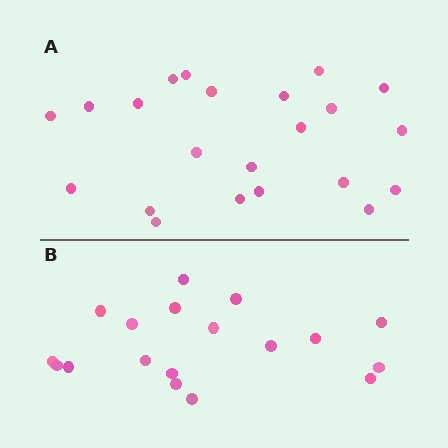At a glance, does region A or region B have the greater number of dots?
Region A (the top region) has more dots.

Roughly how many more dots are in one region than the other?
Region A has about 4 more dots than region B.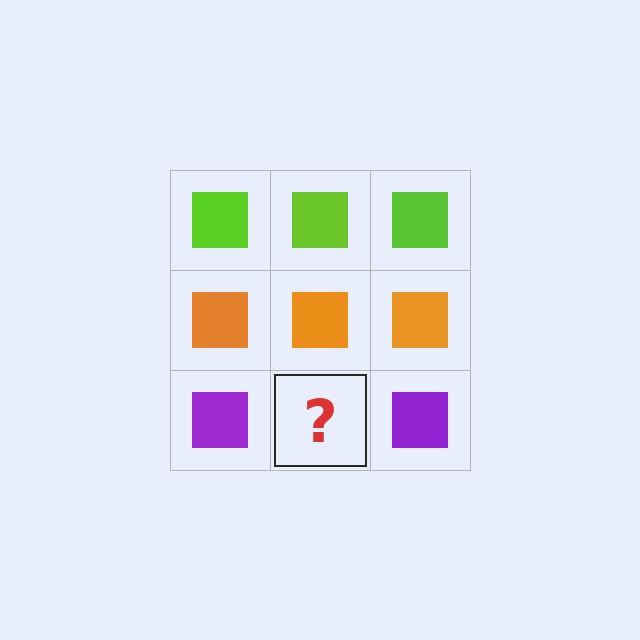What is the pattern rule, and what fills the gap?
The rule is that each row has a consistent color. The gap should be filled with a purple square.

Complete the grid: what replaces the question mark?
The question mark should be replaced with a purple square.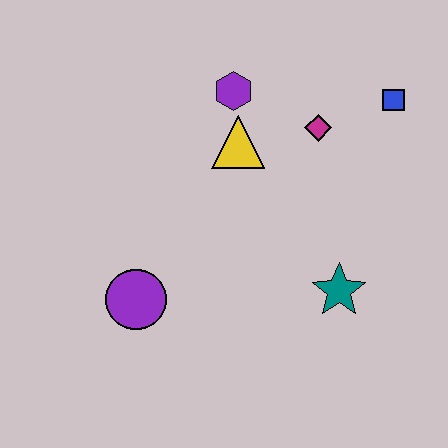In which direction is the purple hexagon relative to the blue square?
The purple hexagon is to the left of the blue square.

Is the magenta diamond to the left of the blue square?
Yes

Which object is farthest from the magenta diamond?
The purple circle is farthest from the magenta diamond.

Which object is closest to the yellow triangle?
The purple hexagon is closest to the yellow triangle.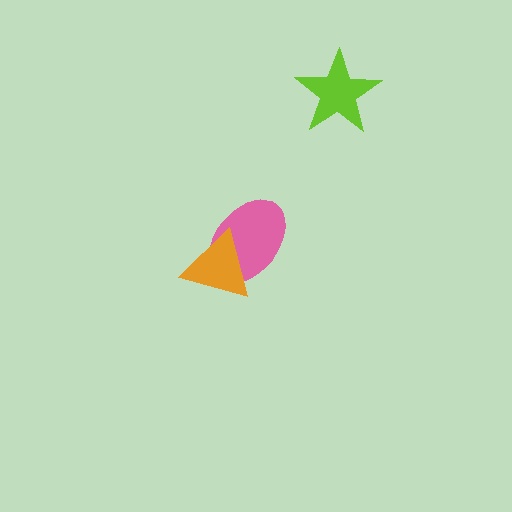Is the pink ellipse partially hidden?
Yes, it is partially covered by another shape.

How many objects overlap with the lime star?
0 objects overlap with the lime star.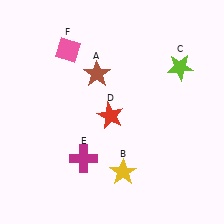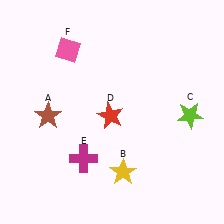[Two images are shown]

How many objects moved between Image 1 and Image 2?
2 objects moved between the two images.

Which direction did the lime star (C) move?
The lime star (C) moved down.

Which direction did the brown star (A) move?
The brown star (A) moved left.